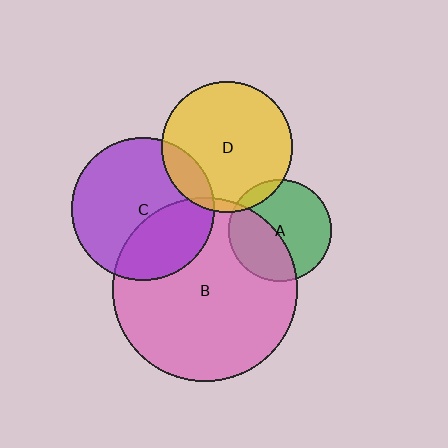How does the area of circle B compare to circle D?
Approximately 2.0 times.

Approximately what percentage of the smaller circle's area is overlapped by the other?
Approximately 10%.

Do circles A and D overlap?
Yes.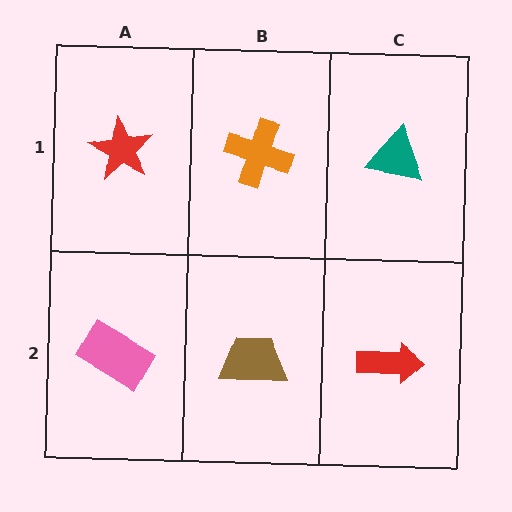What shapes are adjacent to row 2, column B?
An orange cross (row 1, column B), a pink rectangle (row 2, column A), a red arrow (row 2, column C).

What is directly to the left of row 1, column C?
An orange cross.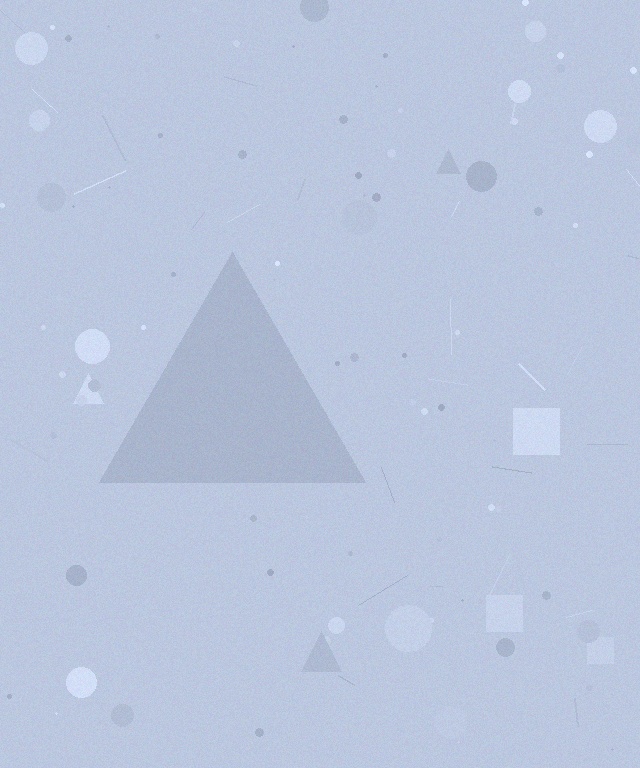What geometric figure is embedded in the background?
A triangle is embedded in the background.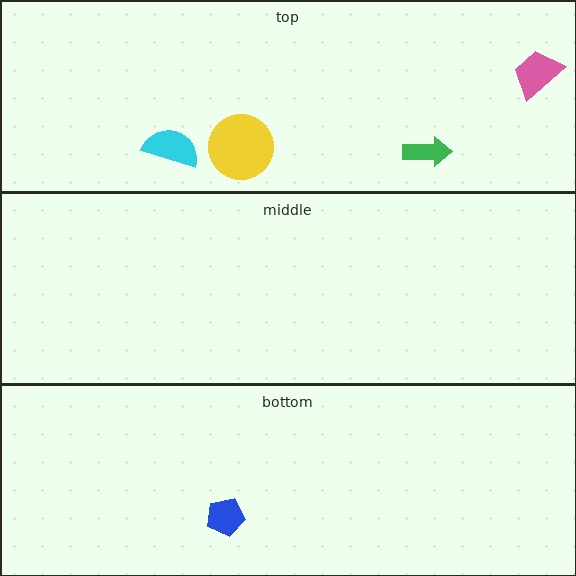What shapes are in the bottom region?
The blue pentagon.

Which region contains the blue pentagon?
The bottom region.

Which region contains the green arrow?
The top region.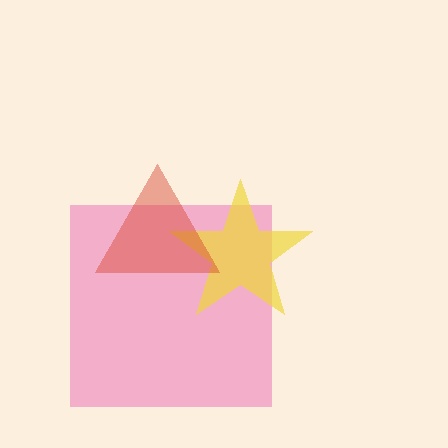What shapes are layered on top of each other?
The layered shapes are: a pink square, a yellow star, a red triangle.